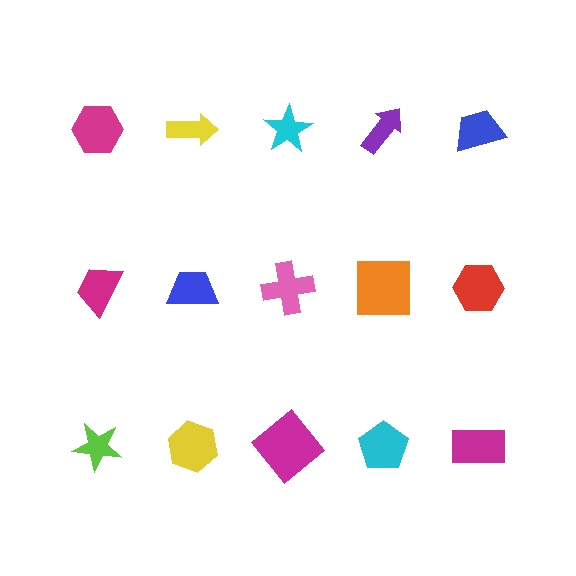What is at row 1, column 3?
A cyan star.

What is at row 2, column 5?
A red hexagon.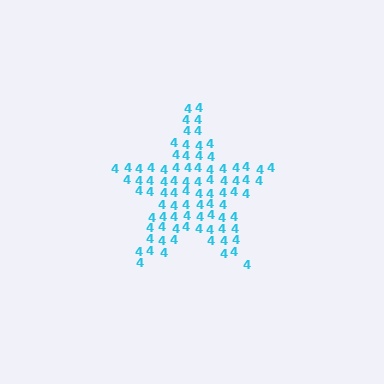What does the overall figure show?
The overall figure shows a star.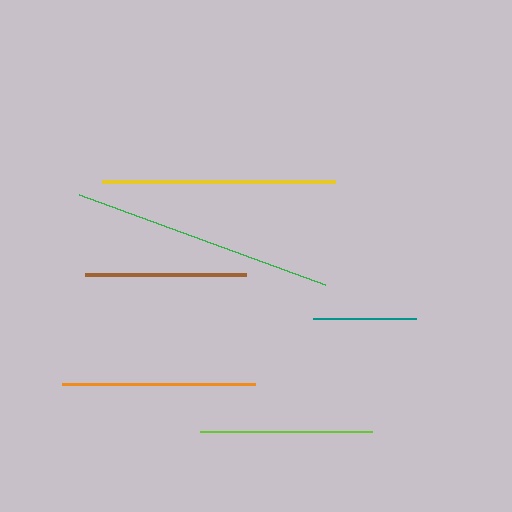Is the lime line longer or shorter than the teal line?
The lime line is longer than the teal line.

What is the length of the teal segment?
The teal segment is approximately 103 pixels long.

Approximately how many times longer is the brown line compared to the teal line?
The brown line is approximately 1.6 times the length of the teal line.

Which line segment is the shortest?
The teal line is the shortest at approximately 103 pixels.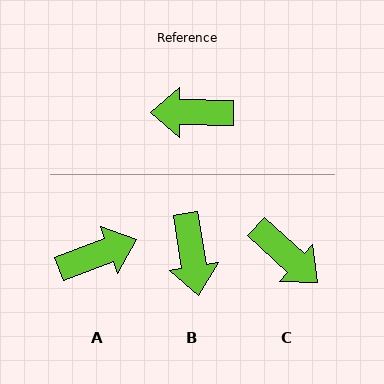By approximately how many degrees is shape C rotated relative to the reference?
Approximately 138 degrees counter-clockwise.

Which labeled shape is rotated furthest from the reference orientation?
A, about 159 degrees away.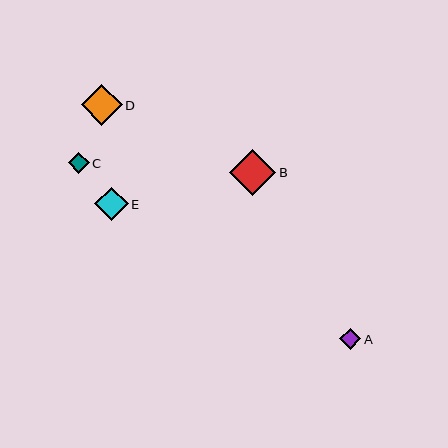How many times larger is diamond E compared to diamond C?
Diamond E is approximately 1.6 times the size of diamond C.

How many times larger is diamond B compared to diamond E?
Diamond B is approximately 1.4 times the size of diamond E.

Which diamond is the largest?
Diamond B is the largest with a size of approximately 47 pixels.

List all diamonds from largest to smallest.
From largest to smallest: B, D, E, A, C.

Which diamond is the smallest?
Diamond C is the smallest with a size of approximately 21 pixels.